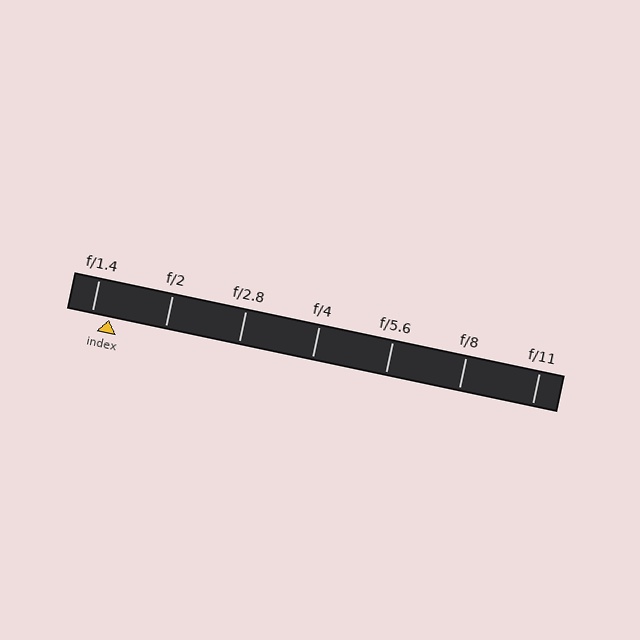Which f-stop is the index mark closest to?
The index mark is closest to f/1.4.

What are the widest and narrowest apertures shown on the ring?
The widest aperture shown is f/1.4 and the narrowest is f/11.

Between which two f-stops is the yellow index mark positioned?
The index mark is between f/1.4 and f/2.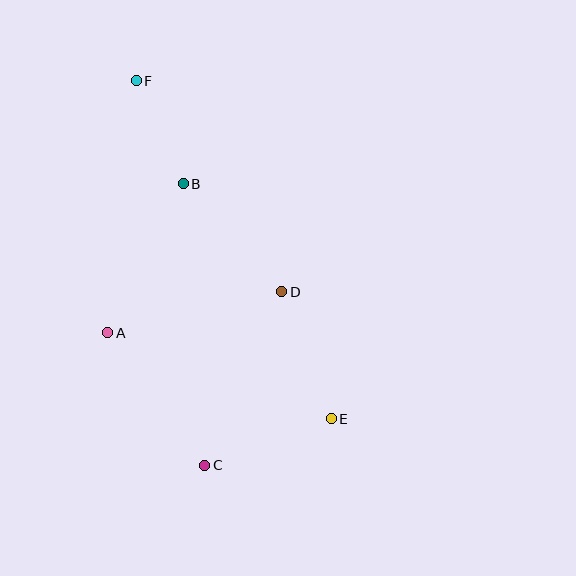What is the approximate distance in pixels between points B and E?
The distance between B and E is approximately 278 pixels.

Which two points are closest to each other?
Points B and F are closest to each other.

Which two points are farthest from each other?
Points C and F are farthest from each other.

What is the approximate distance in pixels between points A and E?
The distance between A and E is approximately 239 pixels.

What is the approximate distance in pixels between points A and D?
The distance between A and D is approximately 179 pixels.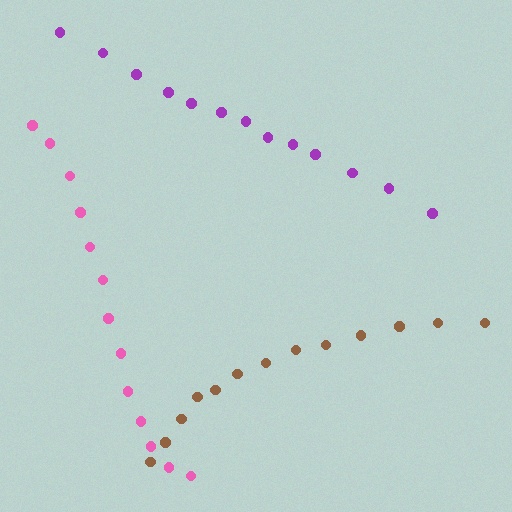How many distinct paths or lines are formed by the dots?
There are 3 distinct paths.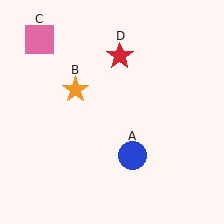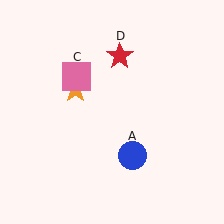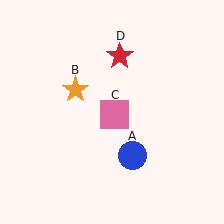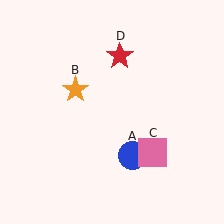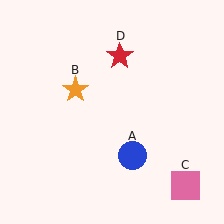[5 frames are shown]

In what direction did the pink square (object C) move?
The pink square (object C) moved down and to the right.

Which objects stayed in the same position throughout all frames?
Blue circle (object A) and orange star (object B) and red star (object D) remained stationary.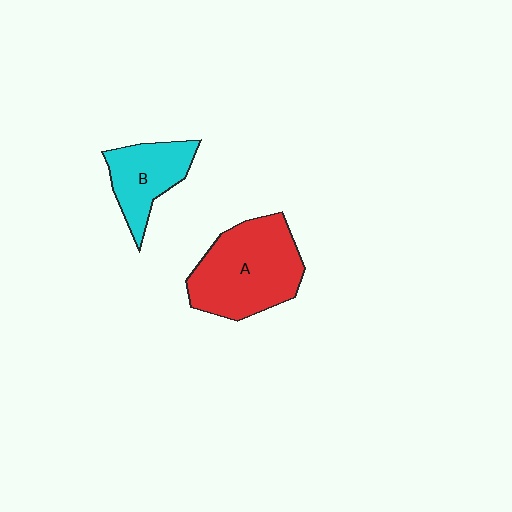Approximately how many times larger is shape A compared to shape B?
Approximately 1.7 times.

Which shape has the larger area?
Shape A (red).